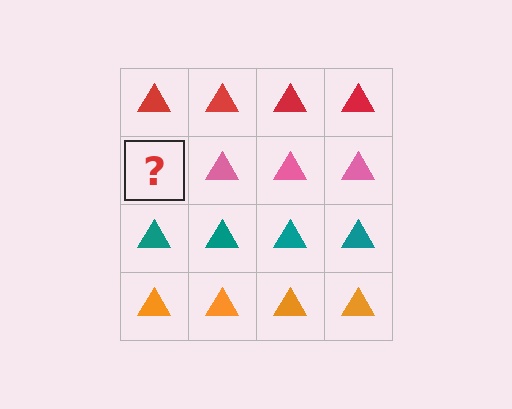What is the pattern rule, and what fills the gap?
The rule is that each row has a consistent color. The gap should be filled with a pink triangle.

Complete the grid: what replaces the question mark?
The question mark should be replaced with a pink triangle.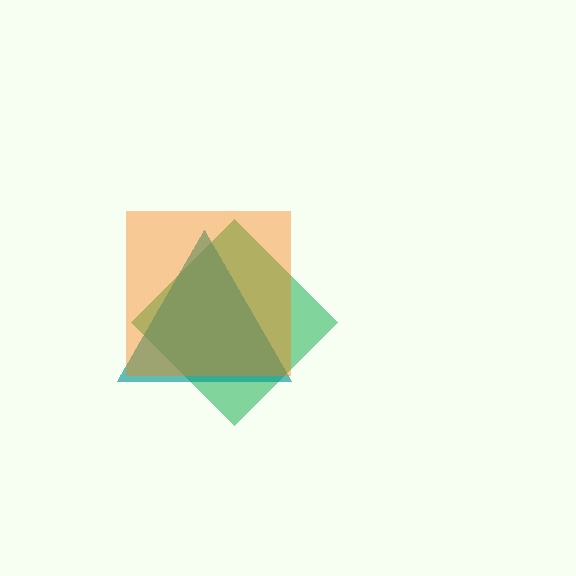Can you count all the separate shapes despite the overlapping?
Yes, there are 3 separate shapes.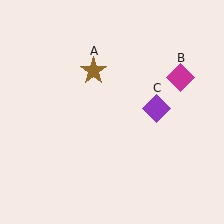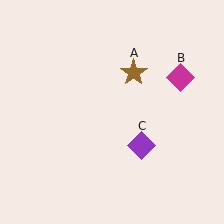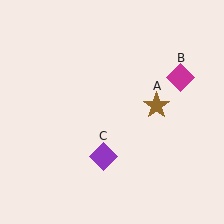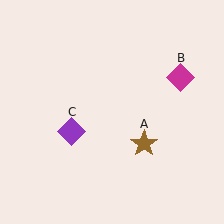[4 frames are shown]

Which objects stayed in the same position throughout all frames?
Magenta diamond (object B) remained stationary.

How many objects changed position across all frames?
2 objects changed position: brown star (object A), purple diamond (object C).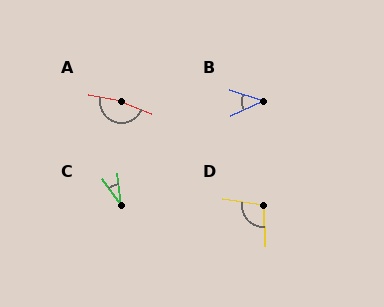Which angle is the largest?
A, at approximately 170 degrees.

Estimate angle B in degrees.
Approximately 42 degrees.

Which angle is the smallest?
C, at approximately 29 degrees.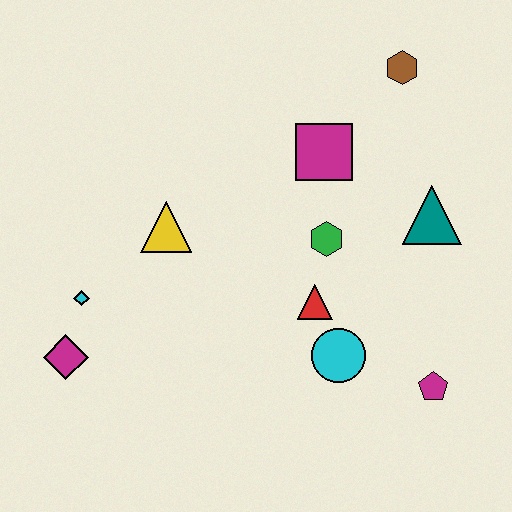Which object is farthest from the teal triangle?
The magenta diamond is farthest from the teal triangle.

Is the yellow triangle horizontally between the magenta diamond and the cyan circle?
Yes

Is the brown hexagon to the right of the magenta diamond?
Yes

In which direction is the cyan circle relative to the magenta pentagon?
The cyan circle is to the left of the magenta pentagon.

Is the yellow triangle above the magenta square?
No